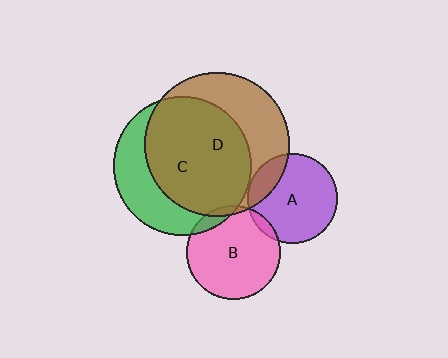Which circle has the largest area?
Circle D (brown).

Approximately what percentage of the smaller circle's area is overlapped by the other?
Approximately 5%.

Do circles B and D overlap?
Yes.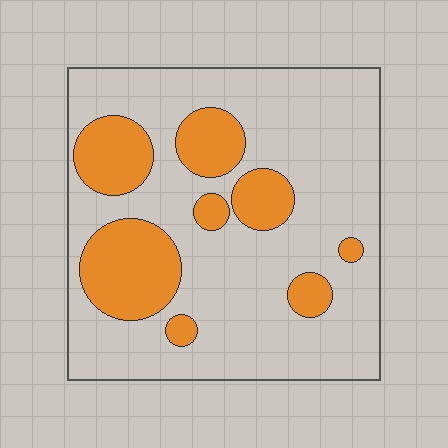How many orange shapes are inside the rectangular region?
8.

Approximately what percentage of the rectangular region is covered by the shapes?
Approximately 25%.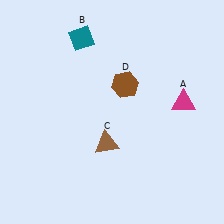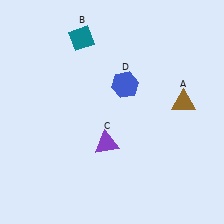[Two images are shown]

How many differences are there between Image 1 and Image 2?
There are 3 differences between the two images.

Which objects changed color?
A changed from magenta to brown. C changed from brown to purple. D changed from brown to blue.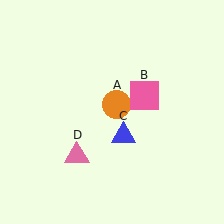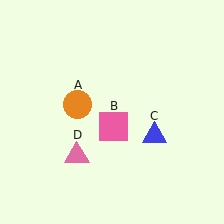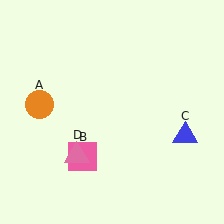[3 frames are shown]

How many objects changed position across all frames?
3 objects changed position: orange circle (object A), pink square (object B), blue triangle (object C).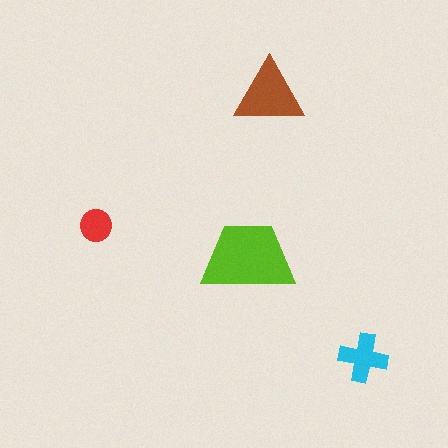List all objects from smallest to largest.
The red circle, the cyan cross, the brown triangle, the lime trapezoid.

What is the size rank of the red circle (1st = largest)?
4th.